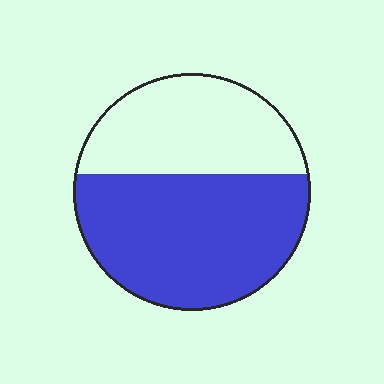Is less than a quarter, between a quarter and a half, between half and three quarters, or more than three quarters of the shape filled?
Between half and three quarters.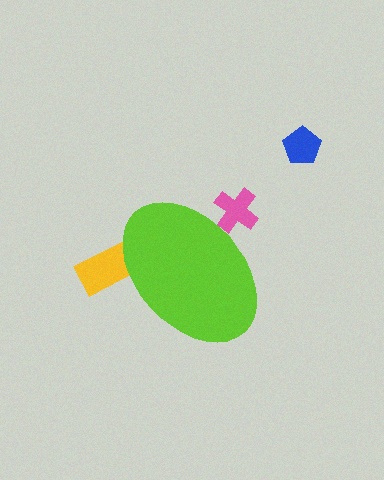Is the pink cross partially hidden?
Yes, the pink cross is partially hidden behind the lime ellipse.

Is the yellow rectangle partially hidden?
Yes, the yellow rectangle is partially hidden behind the lime ellipse.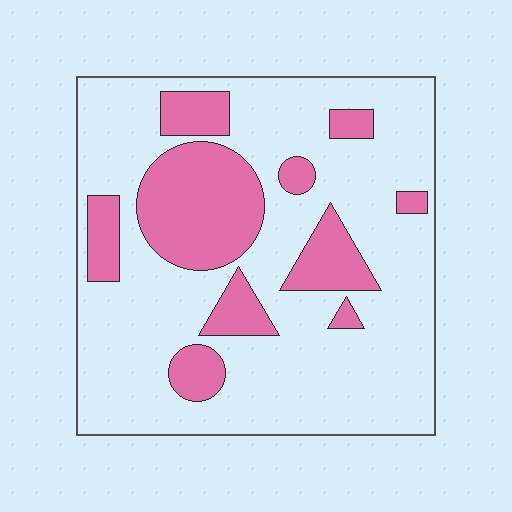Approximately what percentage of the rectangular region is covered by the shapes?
Approximately 25%.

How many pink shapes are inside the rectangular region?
10.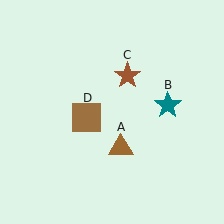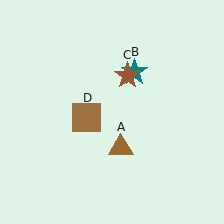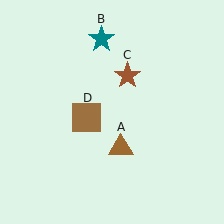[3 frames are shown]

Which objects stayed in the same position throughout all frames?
Brown triangle (object A) and brown star (object C) and brown square (object D) remained stationary.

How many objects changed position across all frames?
1 object changed position: teal star (object B).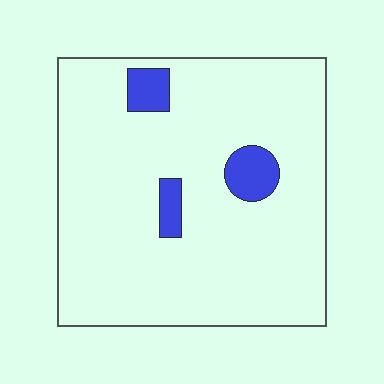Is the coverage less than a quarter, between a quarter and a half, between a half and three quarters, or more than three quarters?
Less than a quarter.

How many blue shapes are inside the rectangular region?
3.